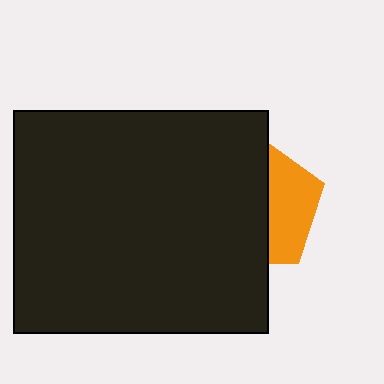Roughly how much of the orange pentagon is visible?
A small part of it is visible (roughly 37%).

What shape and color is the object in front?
The object in front is a black rectangle.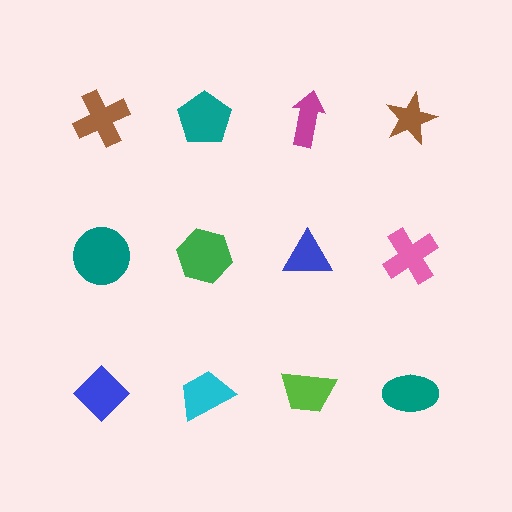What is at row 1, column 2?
A teal pentagon.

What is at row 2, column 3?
A blue triangle.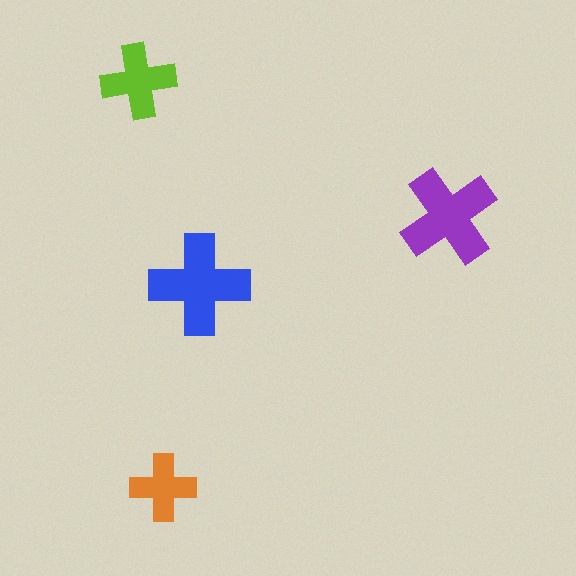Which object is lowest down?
The orange cross is bottommost.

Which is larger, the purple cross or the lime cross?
The purple one.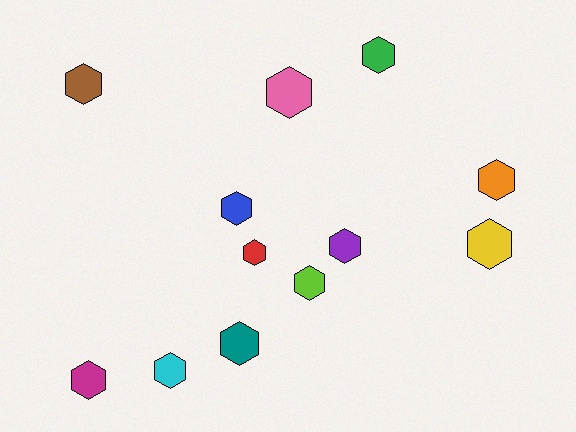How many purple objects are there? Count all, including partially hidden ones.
There is 1 purple object.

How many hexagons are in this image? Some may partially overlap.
There are 12 hexagons.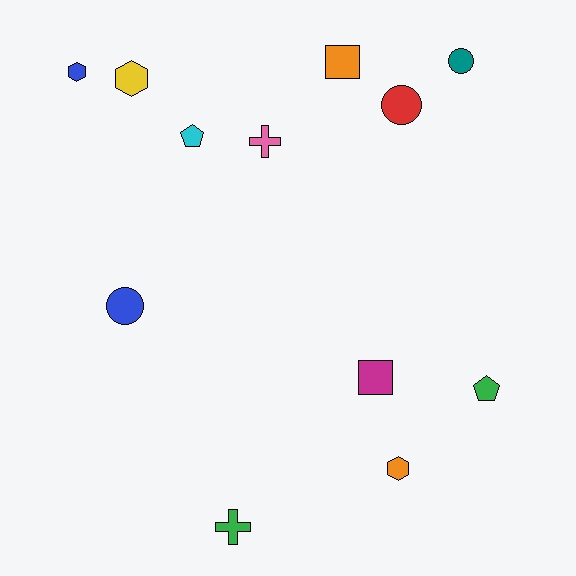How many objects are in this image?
There are 12 objects.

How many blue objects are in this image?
There are 2 blue objects.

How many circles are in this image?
There are 3 circles.